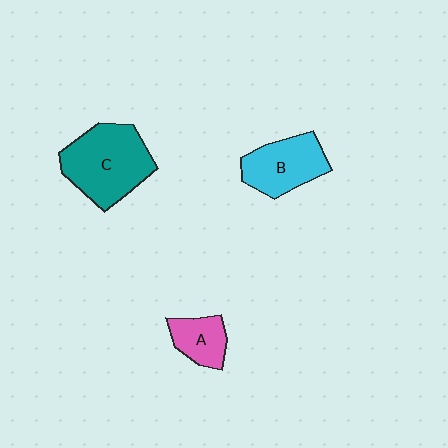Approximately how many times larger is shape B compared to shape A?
Approximately 1.6 times.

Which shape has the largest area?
Shape C (teal).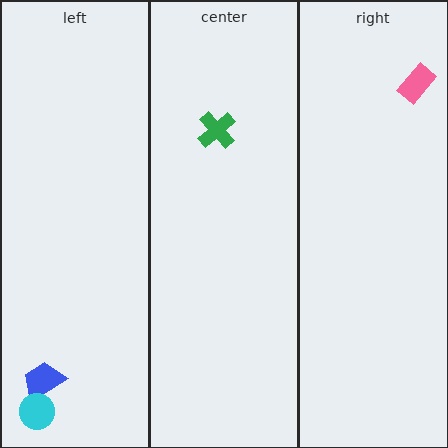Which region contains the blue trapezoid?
The left region.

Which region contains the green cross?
The center region.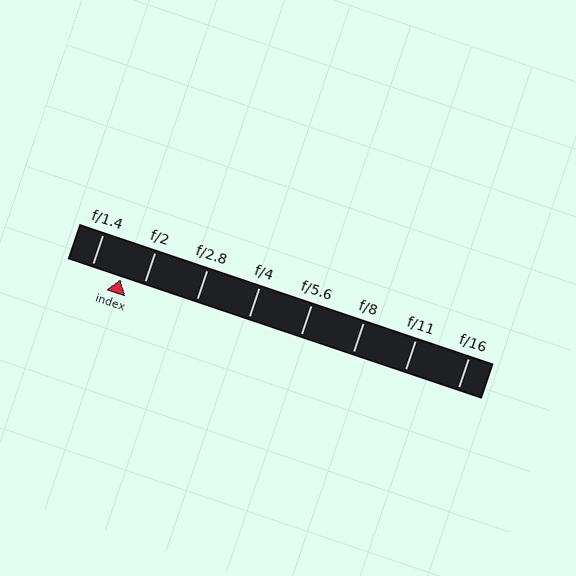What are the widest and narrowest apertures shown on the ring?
The widest aperture shown is f/1.4 and the narrowest is f/16.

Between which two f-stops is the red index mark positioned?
The index mark is between f/1.4 and f/2.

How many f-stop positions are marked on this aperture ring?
There are 8 f-stop positions marked.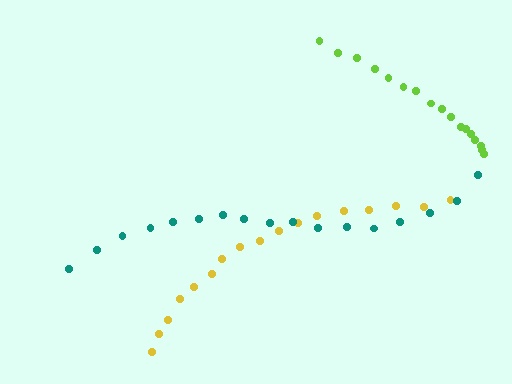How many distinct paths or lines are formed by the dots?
There are 3 distinct paths.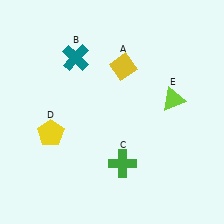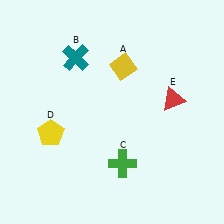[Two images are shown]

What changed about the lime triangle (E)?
In Image 1, E is lime. In Image 2, it changed to red.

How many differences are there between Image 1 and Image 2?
There is 1 difference between the two images.